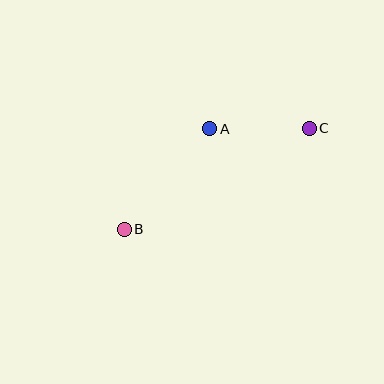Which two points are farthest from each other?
Points B and C are farthest from each other.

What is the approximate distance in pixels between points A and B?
The distance between A and B is approximately 132 pixels.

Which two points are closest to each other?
Points A and C are closest to each other.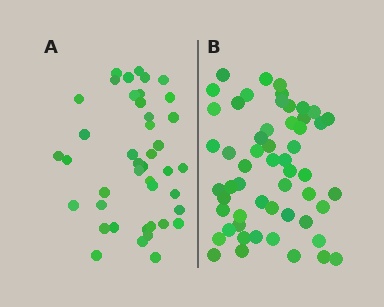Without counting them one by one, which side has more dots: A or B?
Region B (the right region) has more dots.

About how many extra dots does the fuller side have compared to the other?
Region B has approximately 15 more dots than region A.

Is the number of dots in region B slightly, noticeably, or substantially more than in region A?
Region B has noticeably more, but not dramatically so. The ratio is roughly 1.3 to 1.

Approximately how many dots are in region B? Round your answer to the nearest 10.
About 60 dots. (The exact count is 55, which rounds to 60.)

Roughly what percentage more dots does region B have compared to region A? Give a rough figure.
About 30% more.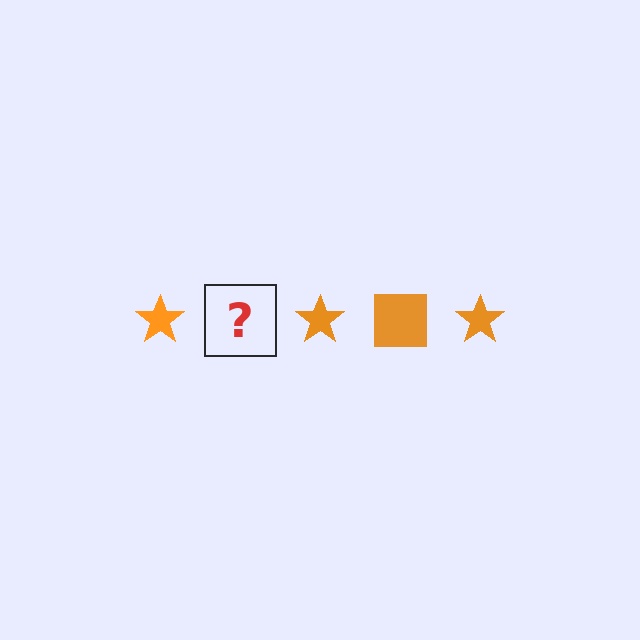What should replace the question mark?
The question mark should be replaced with an orange square.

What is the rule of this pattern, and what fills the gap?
The rule is that the pattern cycles through star, square shapes in orange. The gap should be filled with an orange square.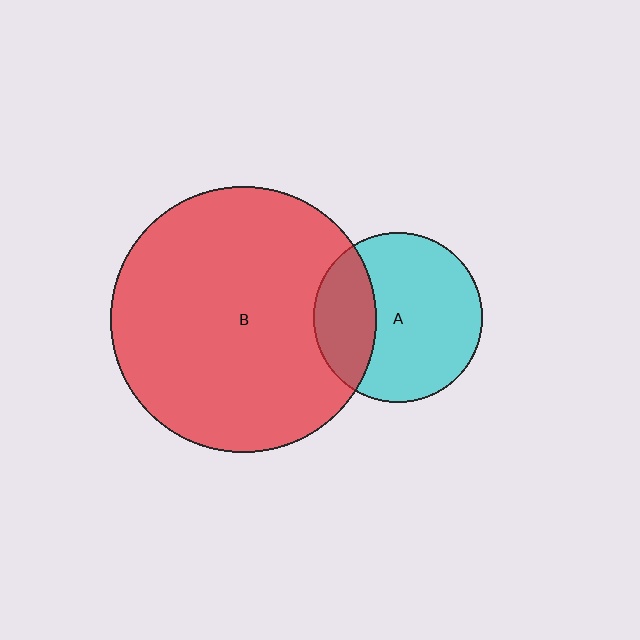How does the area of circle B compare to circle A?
Approximately 2.5 times.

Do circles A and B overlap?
Yes.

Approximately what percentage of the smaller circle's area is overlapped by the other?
Approximately 30%.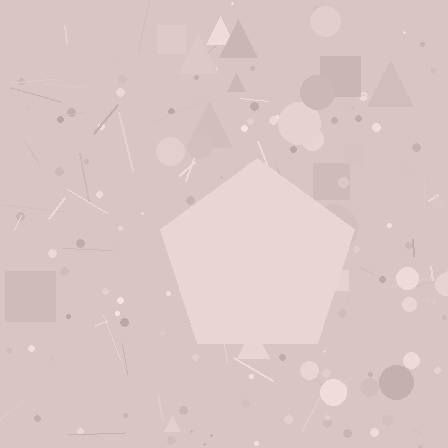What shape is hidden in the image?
A pentagon is hidden in the image.